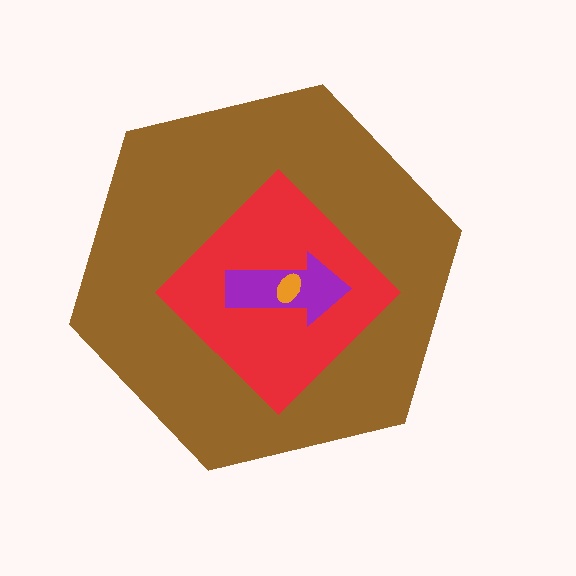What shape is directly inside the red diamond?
The purple arrow.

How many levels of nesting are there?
4.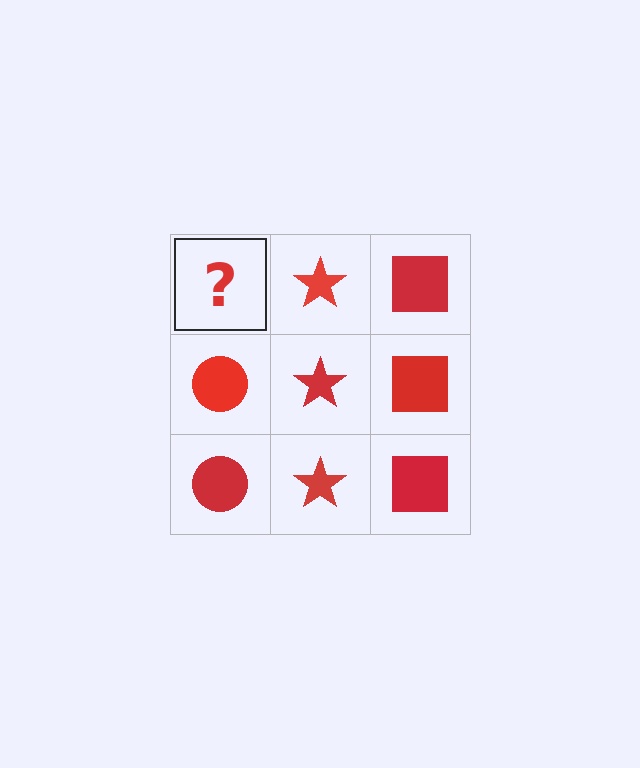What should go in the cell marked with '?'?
The missing cell should contain a red circle.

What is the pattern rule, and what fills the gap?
The rule is that each column has a consistent shape. The gap should be filled with a red circle.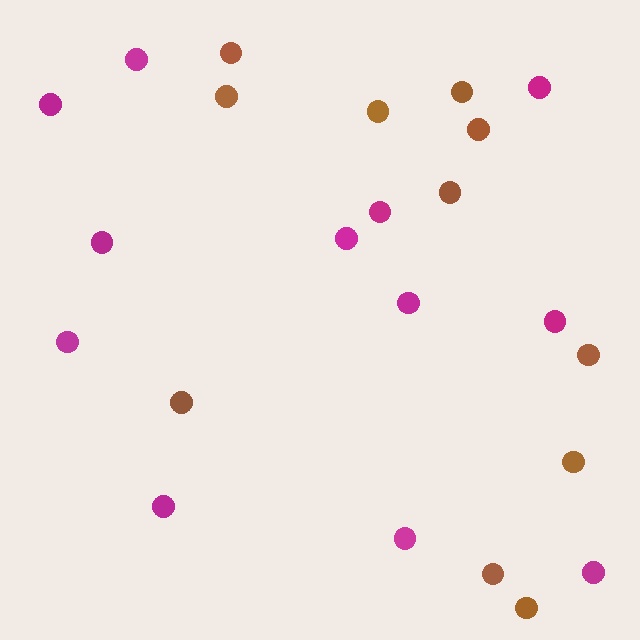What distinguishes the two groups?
There are 2 groups: one group of brown circles (11) and one group of magenta circles (12).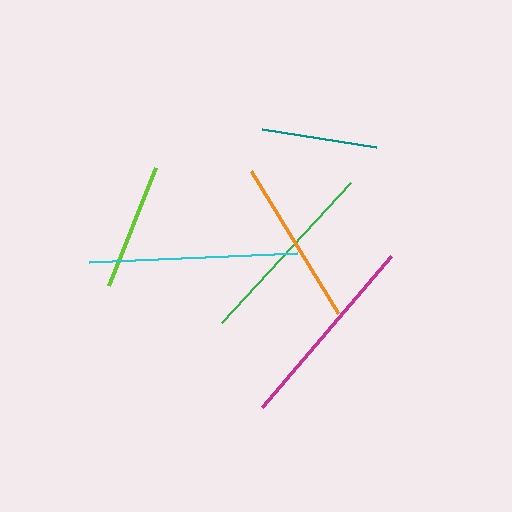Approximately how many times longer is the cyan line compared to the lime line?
The cyan line is approximately 1.6 times the length of the lime line.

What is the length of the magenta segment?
The magenta segment is approximately 199 pixels long.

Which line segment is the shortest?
The teal line is the shortest at approximately 116 pixels.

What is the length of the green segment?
The green segment is approximately 190 pixels long.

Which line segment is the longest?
The cyan line is the longest at approximately 208 pixels.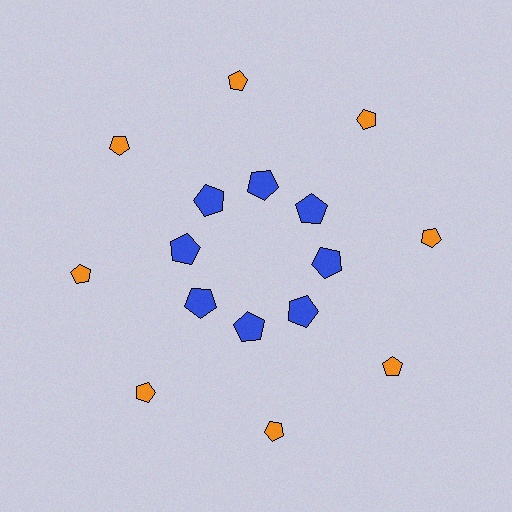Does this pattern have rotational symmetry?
Yes, this pattern has 8-fold rotational symmetry. It looks the same after rotating 45 degrees around the center.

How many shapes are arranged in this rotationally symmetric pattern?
There are 16 shapes, arranged in 8 groups of 2.